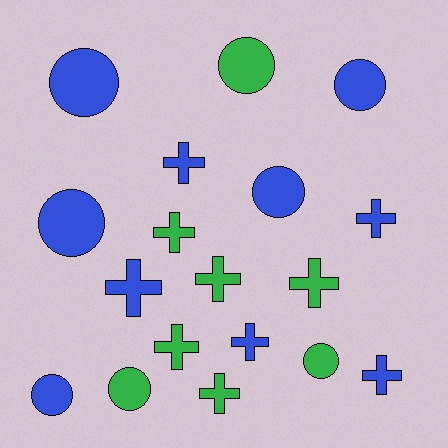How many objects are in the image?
There are 18 objects.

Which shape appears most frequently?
Cross, with 10 objects.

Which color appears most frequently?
Blue, with 10 objects.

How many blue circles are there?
There are 5 blue circles.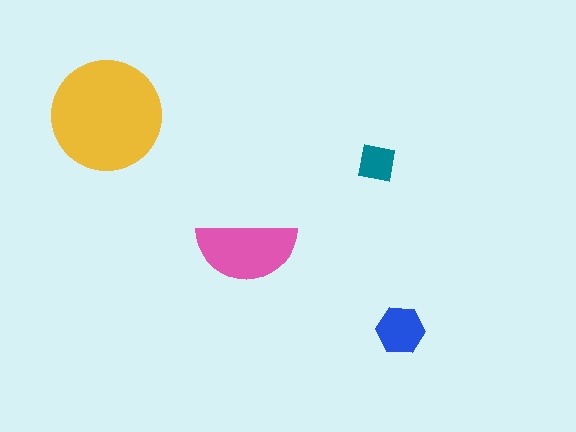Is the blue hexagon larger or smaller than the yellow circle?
Smaller.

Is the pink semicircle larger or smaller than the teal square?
Larger.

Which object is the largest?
The yellow circle.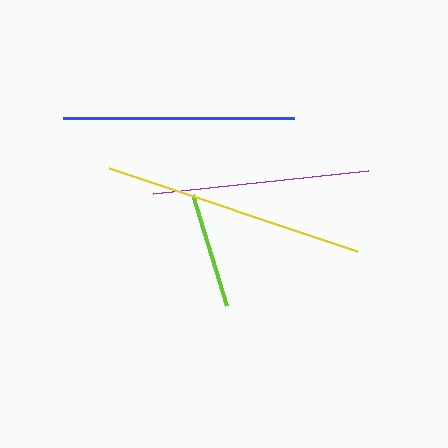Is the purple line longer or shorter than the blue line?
The blue line is longer than the purple line.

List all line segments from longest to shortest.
From longest to shortest: yellow, blue, purple, lime.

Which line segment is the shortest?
The lime line is the shortest at approximately 117 pixels.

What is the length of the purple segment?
The purple segment is approximately 216 pixels long.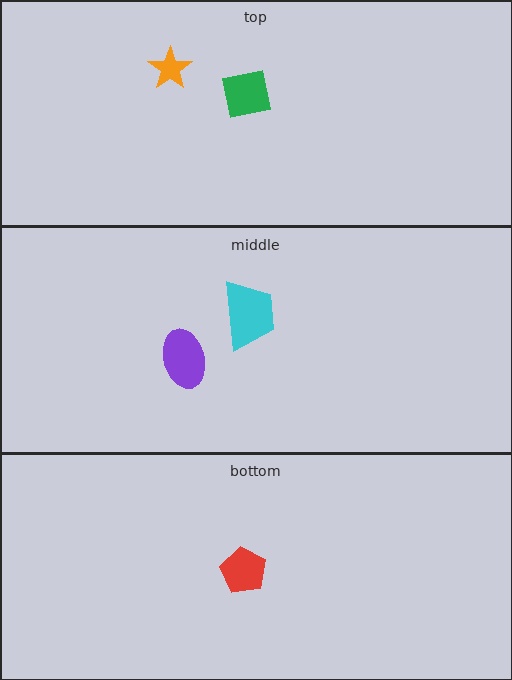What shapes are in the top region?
The orange star, the green square.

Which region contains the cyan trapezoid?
The middle region.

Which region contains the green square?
The top region.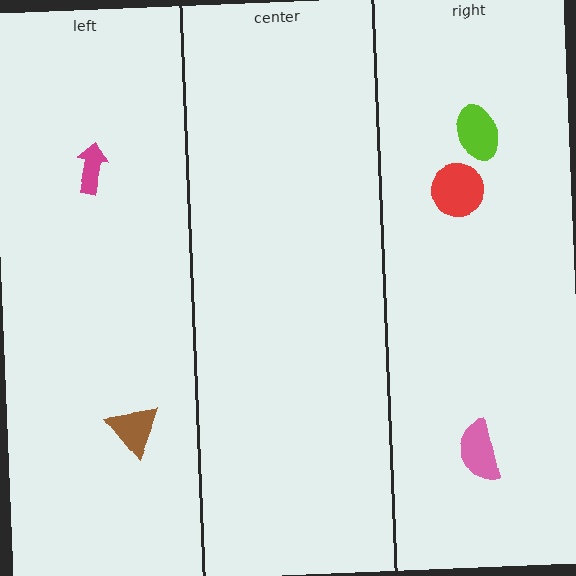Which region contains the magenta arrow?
The left region.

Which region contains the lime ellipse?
The right region.